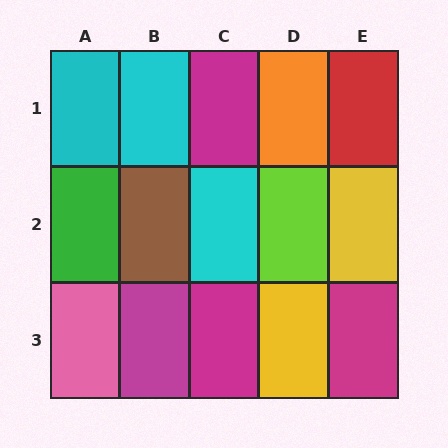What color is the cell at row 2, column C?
Cyan.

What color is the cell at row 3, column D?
Yellow.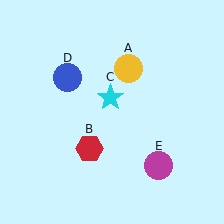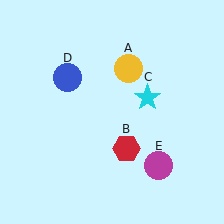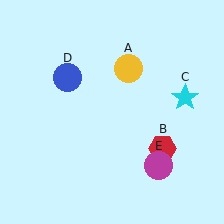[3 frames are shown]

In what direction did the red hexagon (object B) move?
The red hexagon (object B) moved right.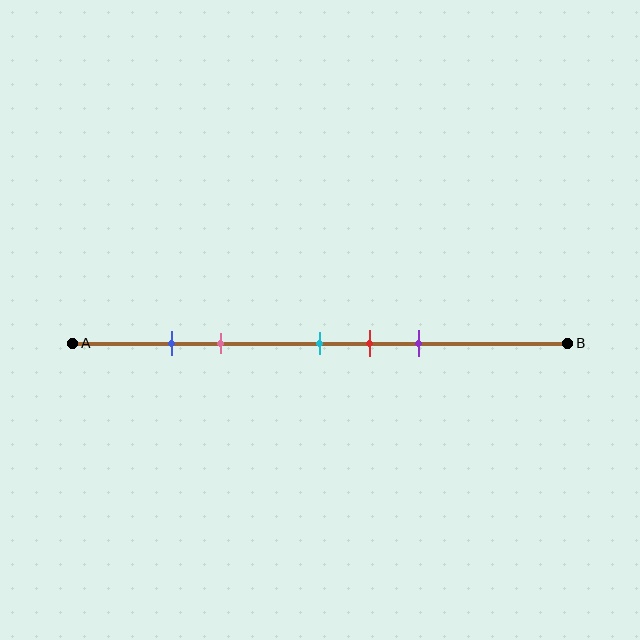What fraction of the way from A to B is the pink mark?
The pink mark is approximately 30% (0.3) of the way from A to B.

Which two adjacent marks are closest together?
The blue and pink marks are the closest adjacent pair.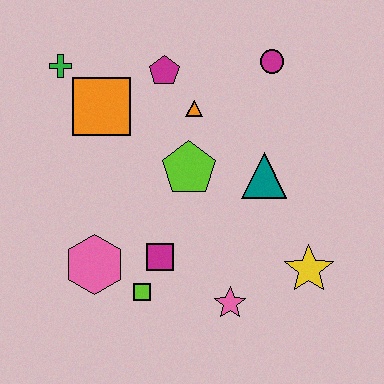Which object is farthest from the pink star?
The green cross is farthest from the pink star.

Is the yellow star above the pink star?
Yes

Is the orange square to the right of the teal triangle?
No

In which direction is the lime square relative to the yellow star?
The lime square is to the left of the yellow star.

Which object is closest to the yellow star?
The pink star is closest to the yellow star.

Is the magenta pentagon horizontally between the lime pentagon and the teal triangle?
No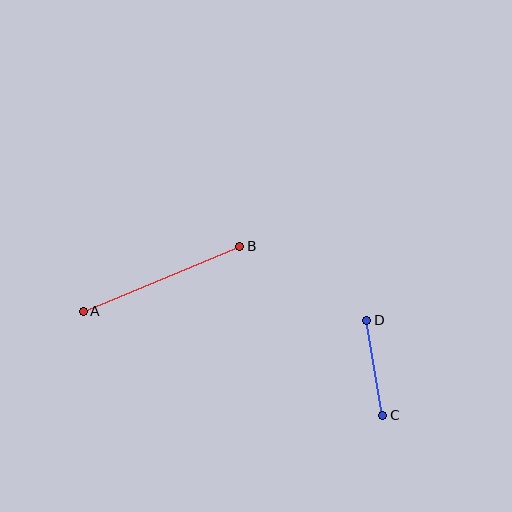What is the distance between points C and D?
The distance is approximately 96 pixels.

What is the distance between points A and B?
The distance is approximately 169 pixels.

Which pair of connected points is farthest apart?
Points A and B are farthest apart.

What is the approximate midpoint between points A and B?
The midpoint is at approximately (162, 279) pixels.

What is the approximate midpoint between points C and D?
The midpoint is at approximately (375, 368) pixels.